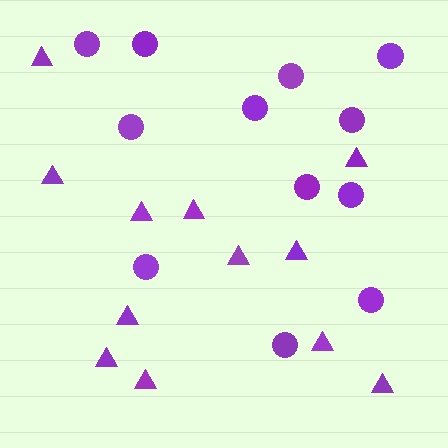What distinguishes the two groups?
There are 2 groups: one group of triangles (12) and one group of circles (12).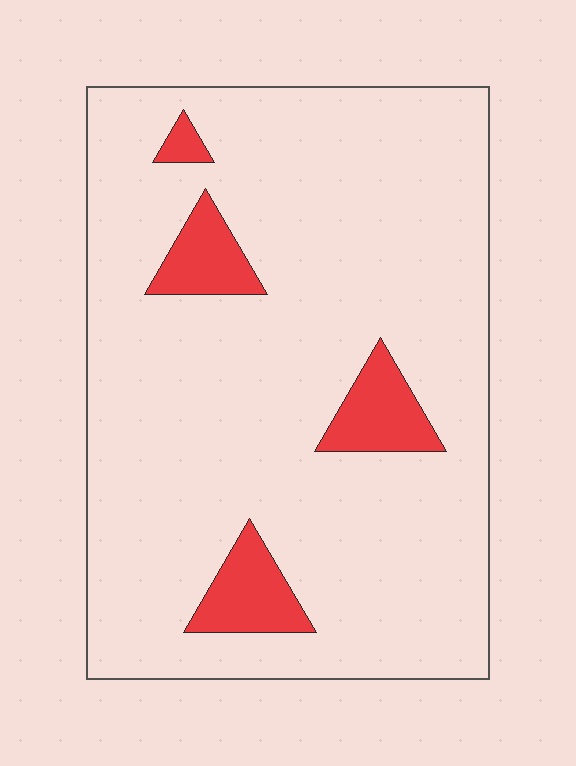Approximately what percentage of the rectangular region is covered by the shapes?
Approximately 10%.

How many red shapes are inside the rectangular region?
4.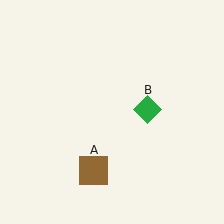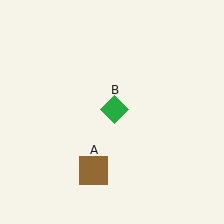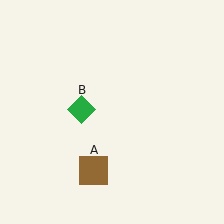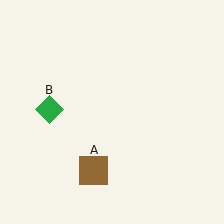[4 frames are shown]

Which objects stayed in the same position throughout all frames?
Brown square (object A) remained stationary.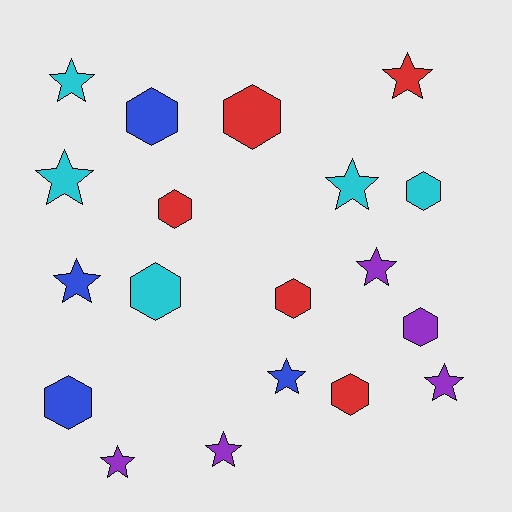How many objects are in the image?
There are 19 objects.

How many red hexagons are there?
There are 4 red hexagons.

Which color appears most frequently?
Purple, with 5 objects.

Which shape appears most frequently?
Star, with 10 objects.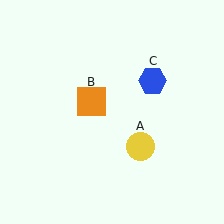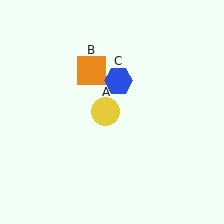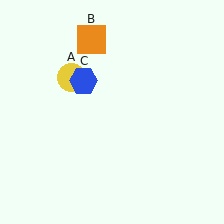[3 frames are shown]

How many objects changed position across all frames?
3 objects changed position: yellow circle (object A), orange square (object B), blue hexagon (object C).